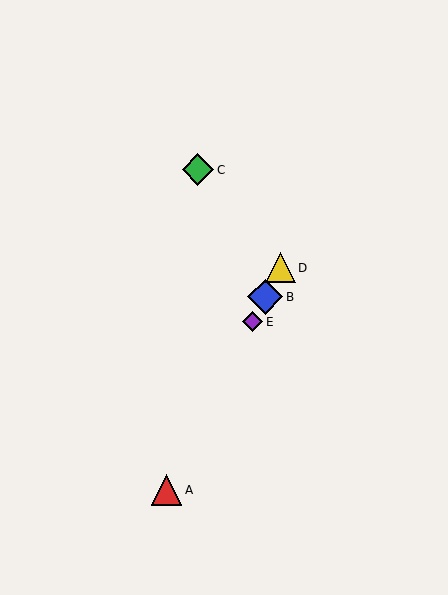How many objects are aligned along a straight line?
4 objects (A, B, D, E) are aligned along a straight line.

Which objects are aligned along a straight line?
Objects A, B, D, E are aligned along a straight line.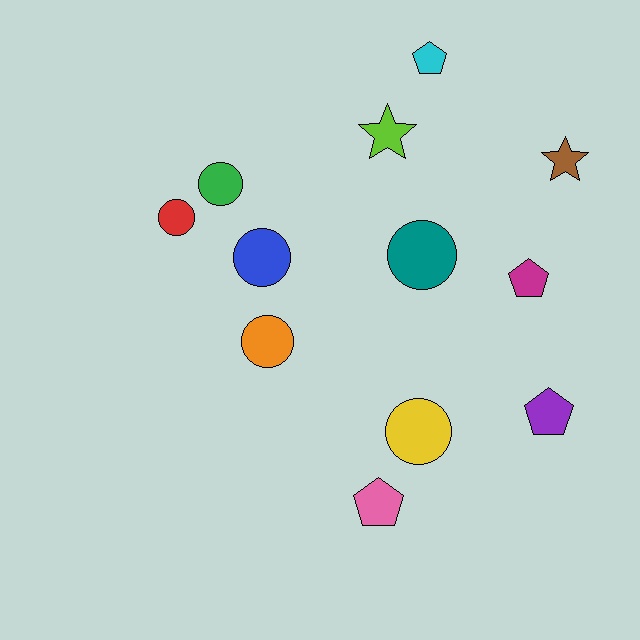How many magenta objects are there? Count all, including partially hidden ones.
There is 1 magenta object.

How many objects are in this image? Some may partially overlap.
There are 12 objects.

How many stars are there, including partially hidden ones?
There are 2 stars.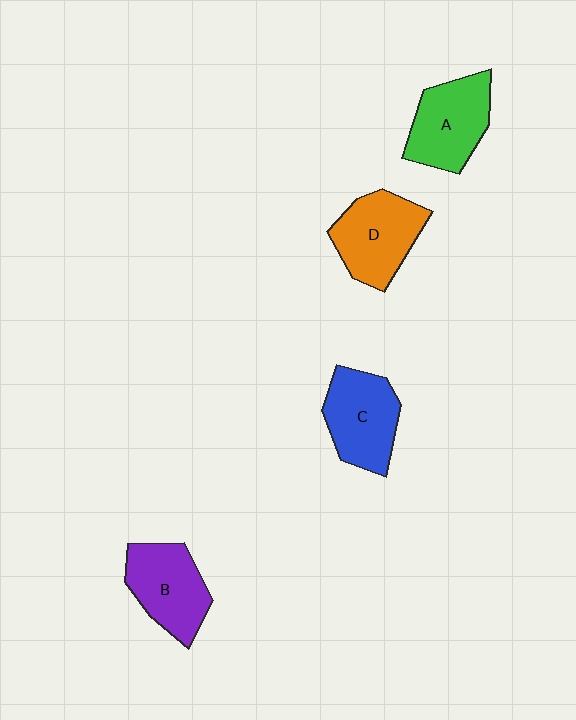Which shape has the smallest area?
Shape B (purple).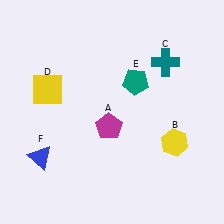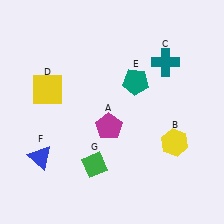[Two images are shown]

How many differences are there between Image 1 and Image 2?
There is 1 difference between the two images.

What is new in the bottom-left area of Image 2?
A green diamond (G) was added in the bottom-left area of Image 2.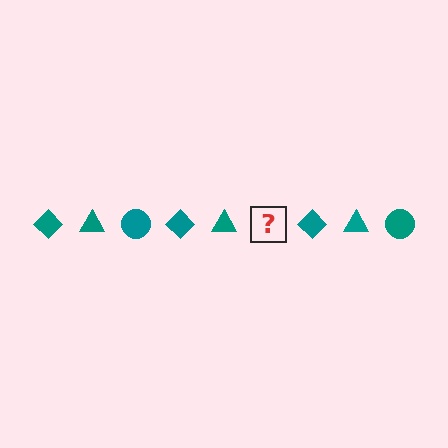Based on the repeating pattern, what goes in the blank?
The blank should be a teal circle.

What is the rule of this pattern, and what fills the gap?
The rule is that the pattern cycles through diamond, triangle, circle shapes in teal. The gap should be filled with a teal circle.